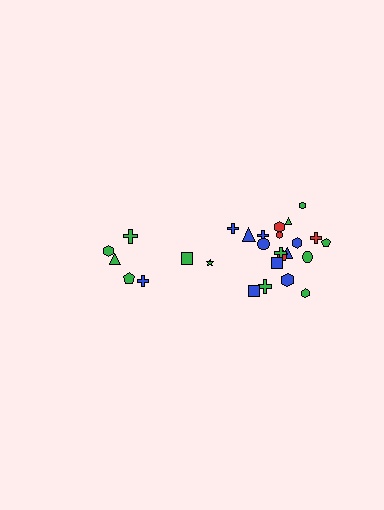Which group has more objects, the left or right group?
The right group.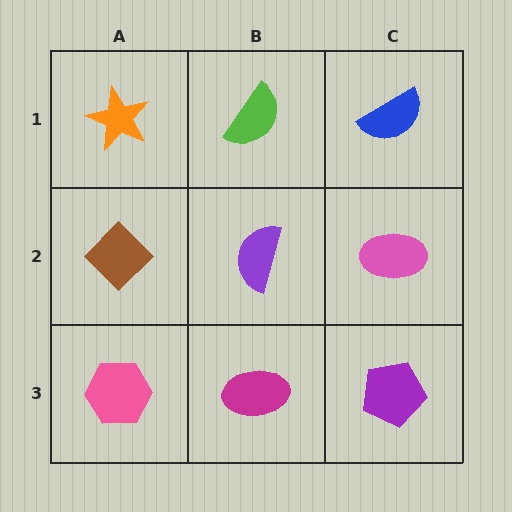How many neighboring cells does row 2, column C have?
3.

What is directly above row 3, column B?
A purple semicircle.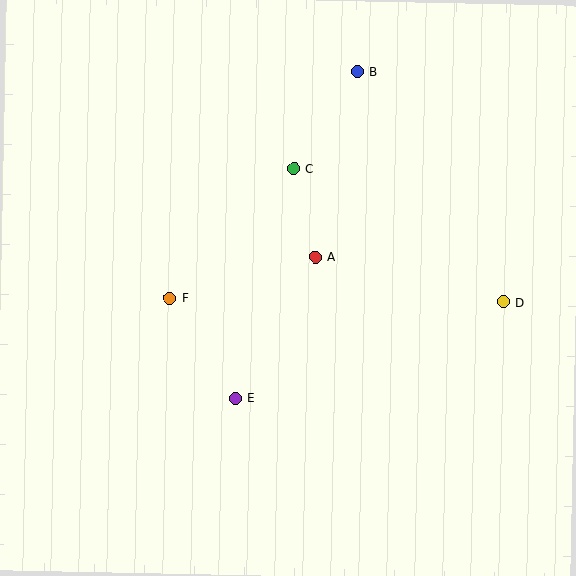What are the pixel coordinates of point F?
Point F is at (169, 298).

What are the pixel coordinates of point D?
Point D is at (503, 302).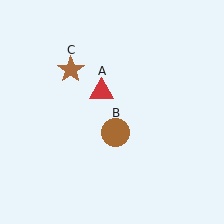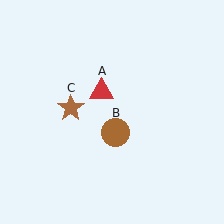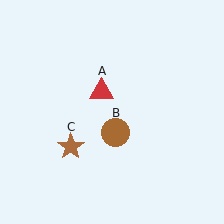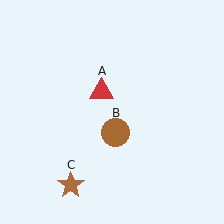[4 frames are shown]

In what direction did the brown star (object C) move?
The brown star (object C) moved down.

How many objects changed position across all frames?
1 object changed position: brown star (object C).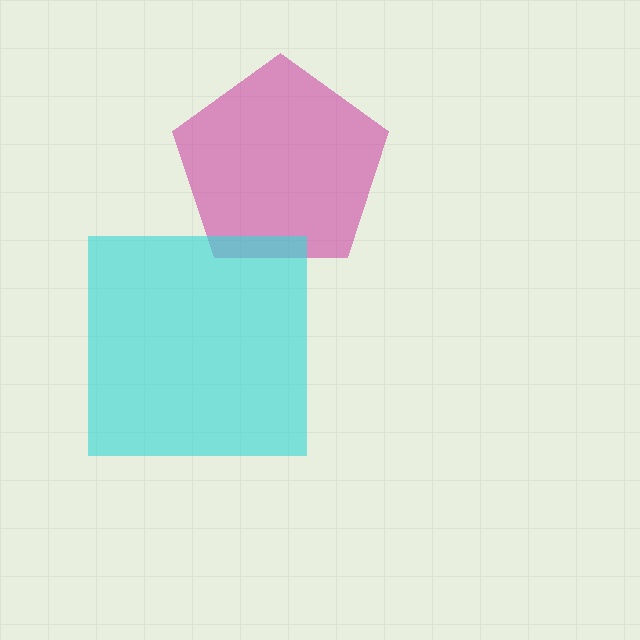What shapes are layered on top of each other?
The layered shapes are: a magenta pentagon, a cyan square.